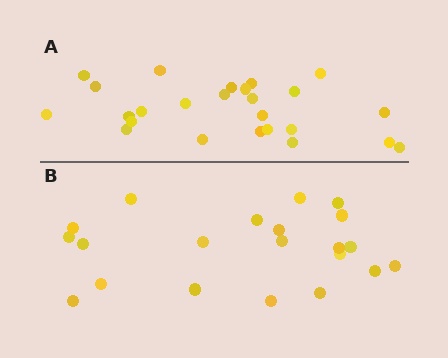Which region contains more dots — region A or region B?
Region A (the top region) has more dots.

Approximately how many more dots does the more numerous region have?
Region A has about 4 more dots than region B.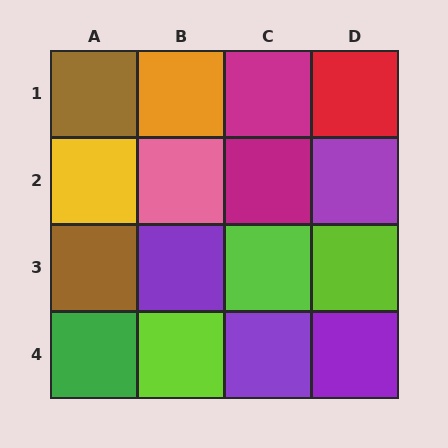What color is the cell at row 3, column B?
Purple.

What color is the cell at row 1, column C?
Magenta.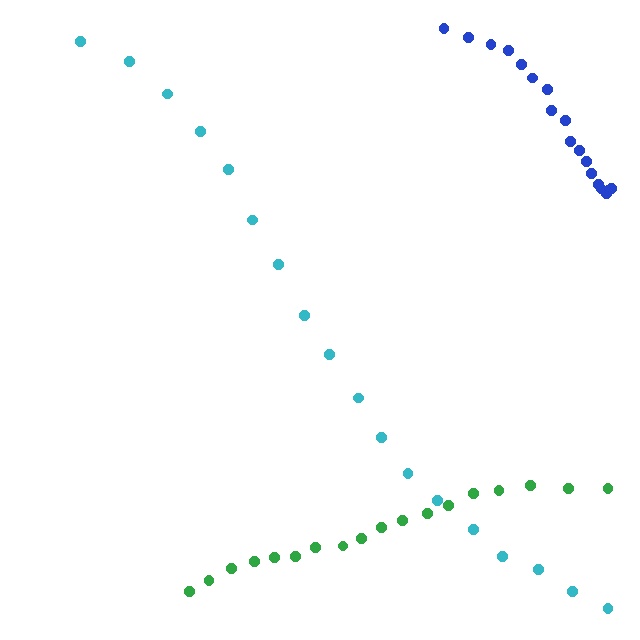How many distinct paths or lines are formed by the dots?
There are 3 distinct paths.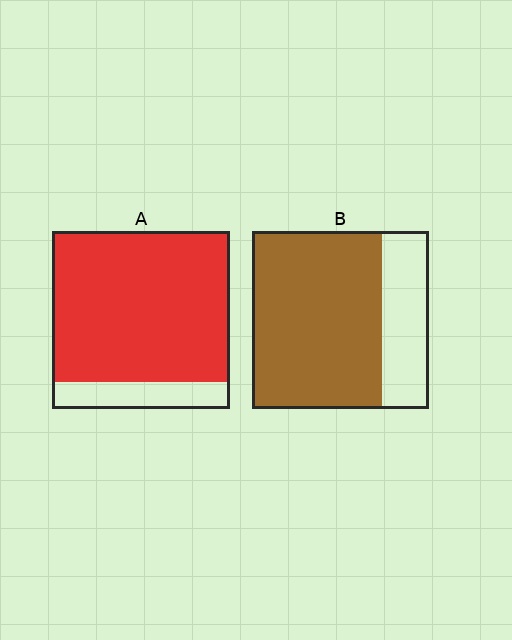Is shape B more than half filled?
Yes.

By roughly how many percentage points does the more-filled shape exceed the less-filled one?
By roughly 10 percentage points (A over B).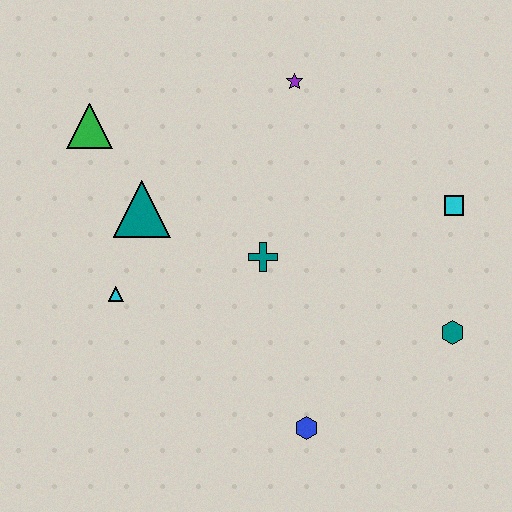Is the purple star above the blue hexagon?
Yes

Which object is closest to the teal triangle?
The cyan triangle is closest to the teal triangle.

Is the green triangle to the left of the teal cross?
Yes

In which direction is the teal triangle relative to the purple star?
The teal triangle is to the left of the purple star.